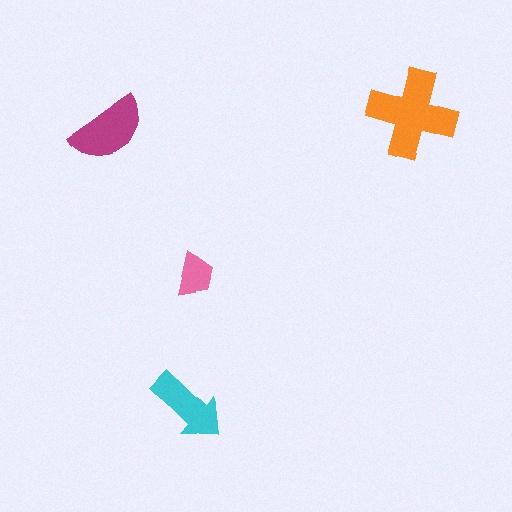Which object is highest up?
The orange cross is topmost.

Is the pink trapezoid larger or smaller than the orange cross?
Smaller.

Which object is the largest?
The orange cross.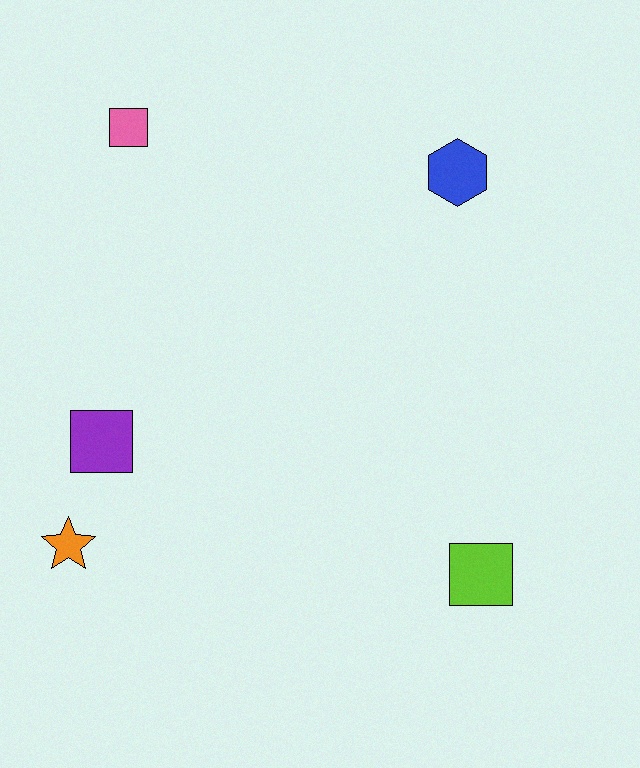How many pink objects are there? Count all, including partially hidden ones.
There is 1 pink object.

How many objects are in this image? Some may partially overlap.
There are 5 objects.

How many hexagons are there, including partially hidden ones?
There is 1 hexagon.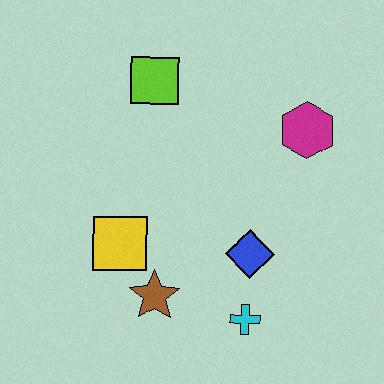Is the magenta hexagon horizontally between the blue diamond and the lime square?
No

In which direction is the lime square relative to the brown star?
The lime square is above the brown star.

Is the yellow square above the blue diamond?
Yes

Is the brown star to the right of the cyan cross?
No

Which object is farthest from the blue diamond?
The lime square is farthest from the blue diamond.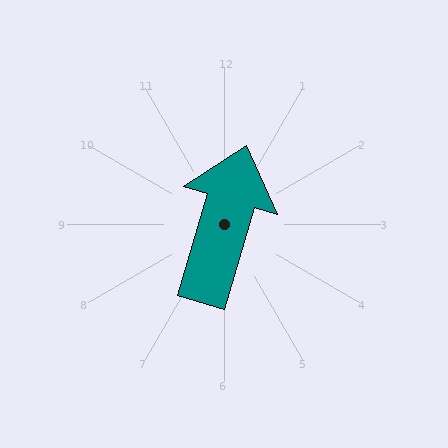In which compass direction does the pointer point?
North.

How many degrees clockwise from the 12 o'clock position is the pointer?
Approximately 16 degrees.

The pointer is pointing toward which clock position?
Roughly 1 o'clock.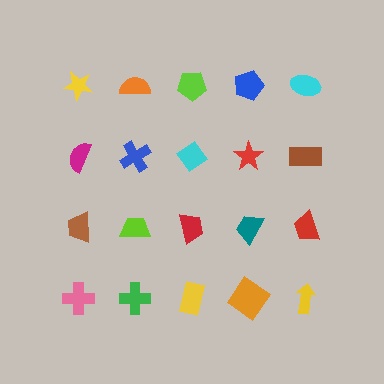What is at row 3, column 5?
A red trapezoid.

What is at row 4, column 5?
A yellow arrow.